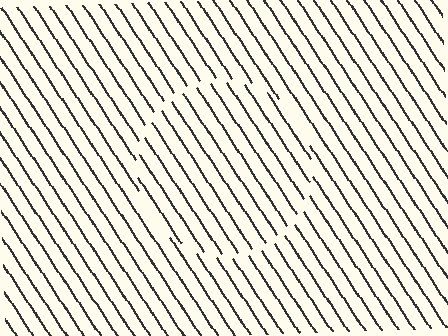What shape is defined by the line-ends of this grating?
An illusory circle. The interior of the shape contains the same grating, shifted by half a period — the contour is defined by the phase discontinuity where line-ends from the inner and outer gratings abut.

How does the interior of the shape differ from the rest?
The interior of the shape contains the same grating, shifted by half a period — the contour is defined by the phase discontinuity where line-ends from the inner and outer gratings abut.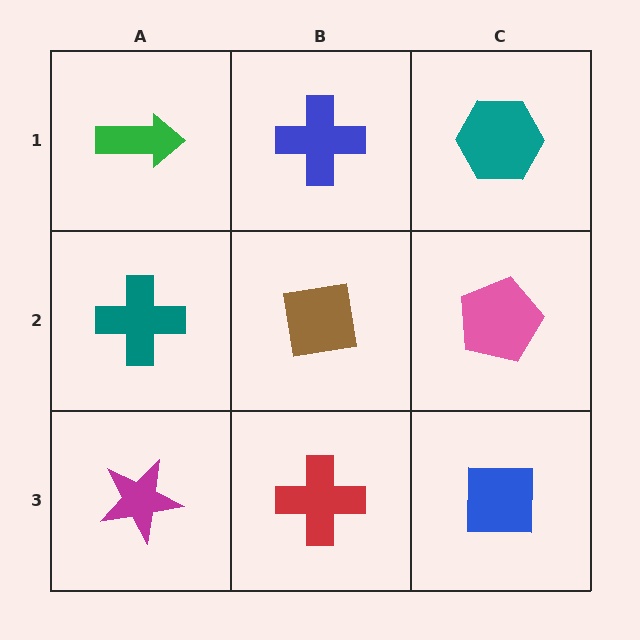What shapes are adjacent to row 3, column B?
A brown square (row 2, column B), a magenta star (row 3, column A), a blue square (row 3, column C).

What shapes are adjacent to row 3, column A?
A teal cross (row 2, column A), a red cross (row 3, column B).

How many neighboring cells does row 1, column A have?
2.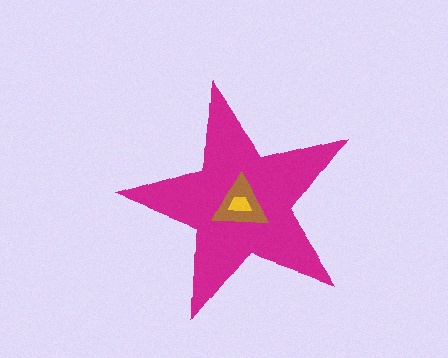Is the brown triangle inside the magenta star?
Yes.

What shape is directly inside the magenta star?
The brown triangle.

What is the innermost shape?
The yellow trapezoid.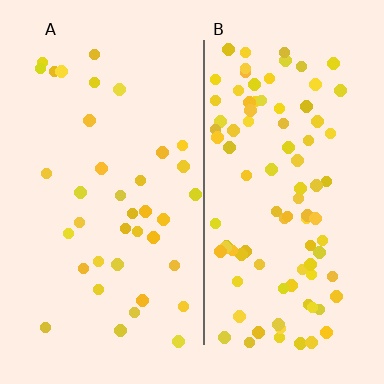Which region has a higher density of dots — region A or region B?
B (the right).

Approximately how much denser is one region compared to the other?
Approximately 2.5× — region B over region A.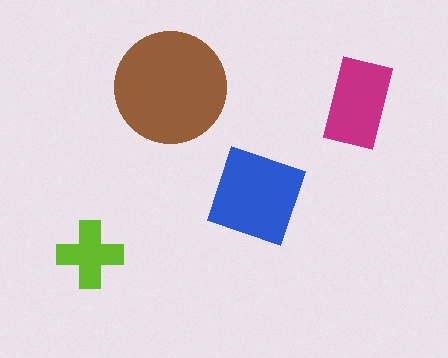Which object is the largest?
The brown circle.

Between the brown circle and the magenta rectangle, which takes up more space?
The brown circle.